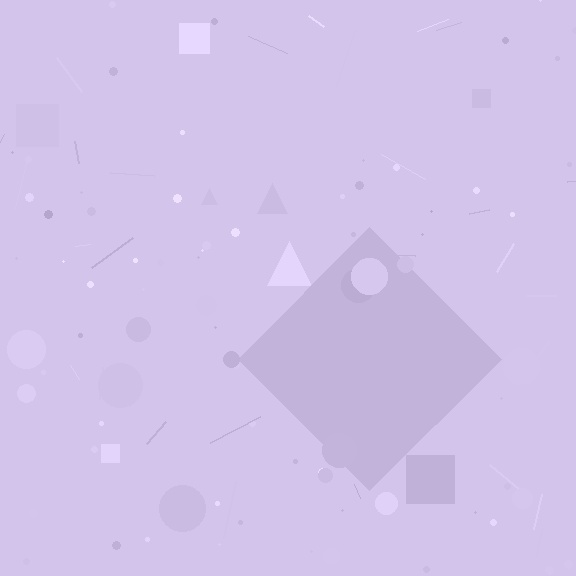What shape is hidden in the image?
A diamond is hidden in the image.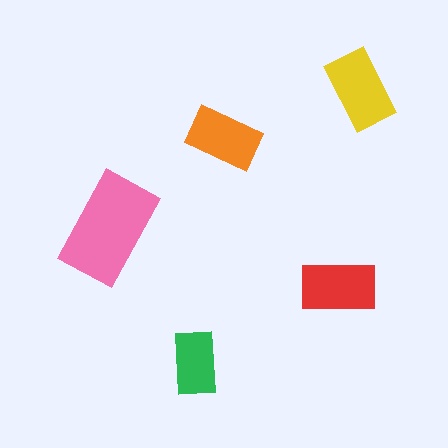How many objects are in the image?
There are 5 objects in the image.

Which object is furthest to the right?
The yellow rectangle is rightmost.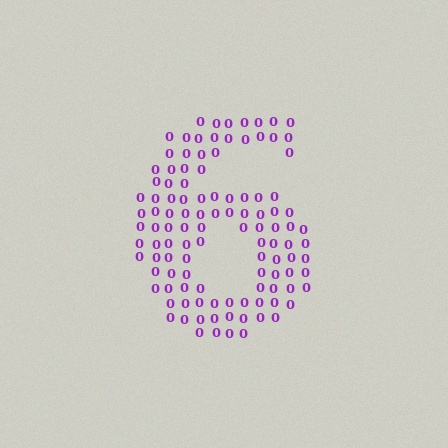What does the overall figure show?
The overall figure shows the digit 6.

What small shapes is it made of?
It is made of small digit 0's.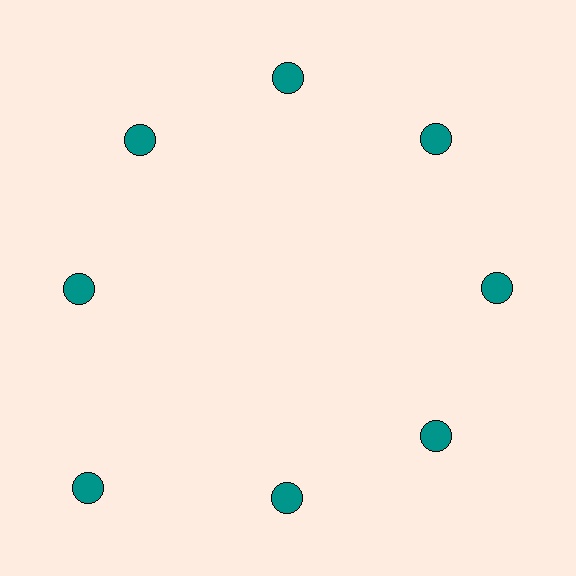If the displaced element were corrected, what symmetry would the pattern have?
It would have 8-fold rotational symmetry — the pattern would map onto itself every 45 degrees.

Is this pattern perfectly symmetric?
No. The 8 teal circles are arranged in a ring, but one element near the 8 o'clock position is pushed outward from the center, breaking the 8-fold rotational symmetry.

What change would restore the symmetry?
The symmetry would be restored by moving it inward, back onto the ring so that all 8 circles sit at equal angles and equal distance from the center.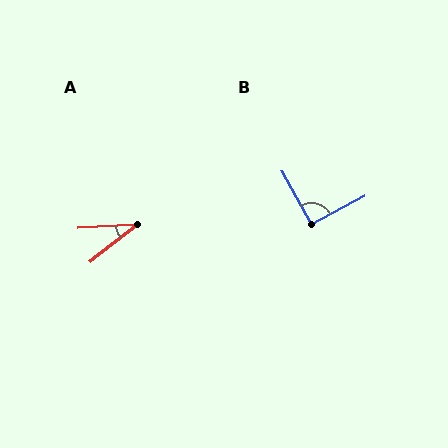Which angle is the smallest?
A, at approximately 35 degrees.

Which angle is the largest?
B, at approximately 91 degrees.